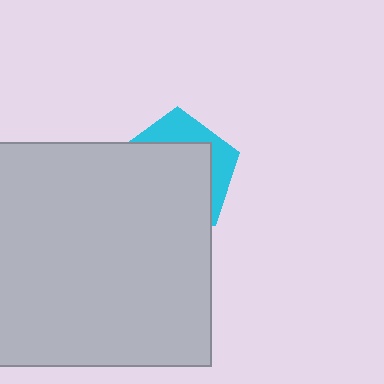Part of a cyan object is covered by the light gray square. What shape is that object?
It is a pentagon.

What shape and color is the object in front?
The object in front is a light gray square.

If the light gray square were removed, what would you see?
You would see the complete cyan pentagon.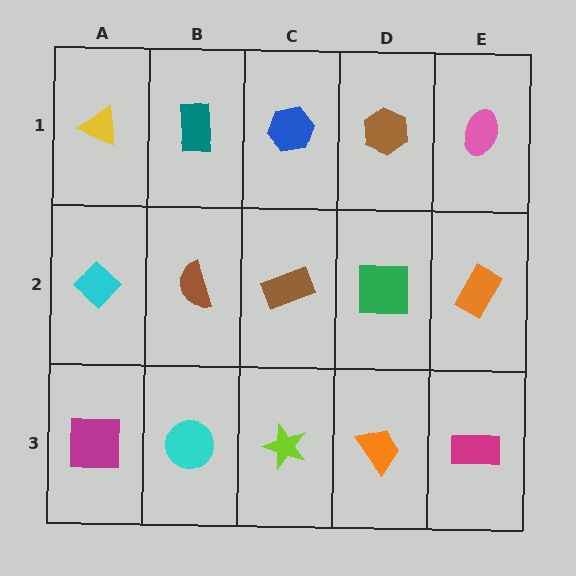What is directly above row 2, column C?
A blue hexagon.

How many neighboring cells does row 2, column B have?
4.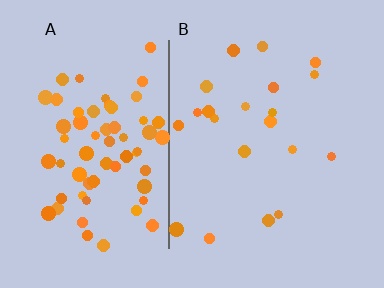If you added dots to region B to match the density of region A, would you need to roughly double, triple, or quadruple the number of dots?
Approximately triple.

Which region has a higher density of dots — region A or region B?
A (the left).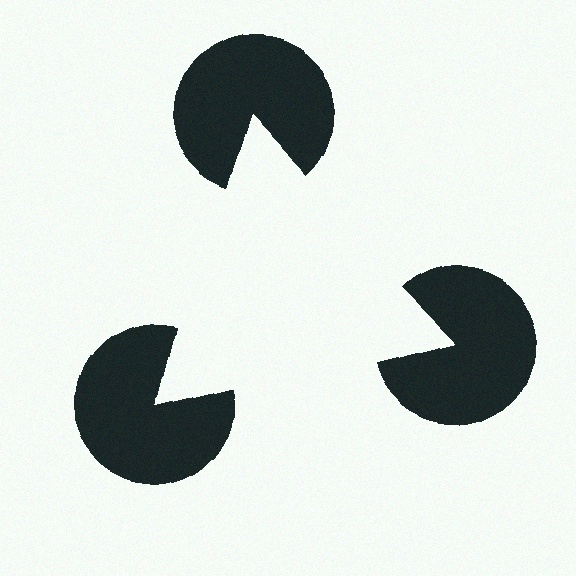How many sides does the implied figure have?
3 sides.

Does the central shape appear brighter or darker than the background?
It typically appears slightly brighter than the background, even though no actual brightness change is drawn.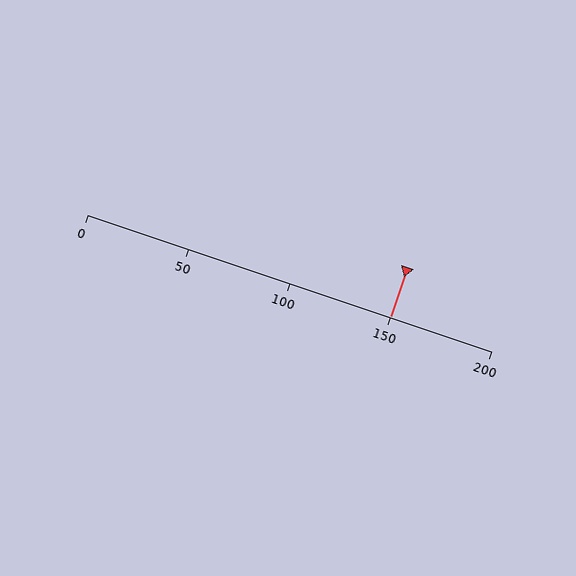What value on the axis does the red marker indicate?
The marker indicates approximately 150.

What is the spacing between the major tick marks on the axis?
The major ticks are spaced 50 apart.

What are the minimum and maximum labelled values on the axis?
The axis runs from 0 to 200.